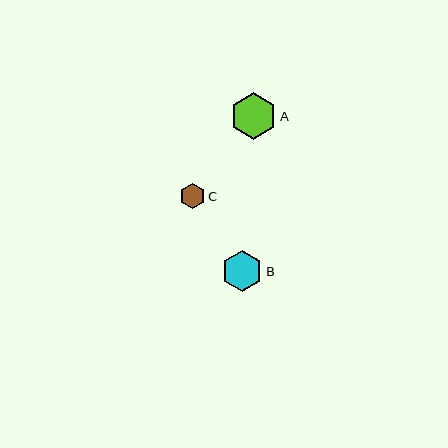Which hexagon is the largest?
Hexagon A is the largest with a size of approximately 47 pixels.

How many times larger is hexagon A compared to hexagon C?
Hexagon A is approximately 1.8 times the size of hexagon C.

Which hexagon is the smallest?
Hexagon C is the smallest with a size of approximately 25 pixels.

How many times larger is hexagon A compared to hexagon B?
Hexagon A is approximately 1.1 times the size of hexagon B.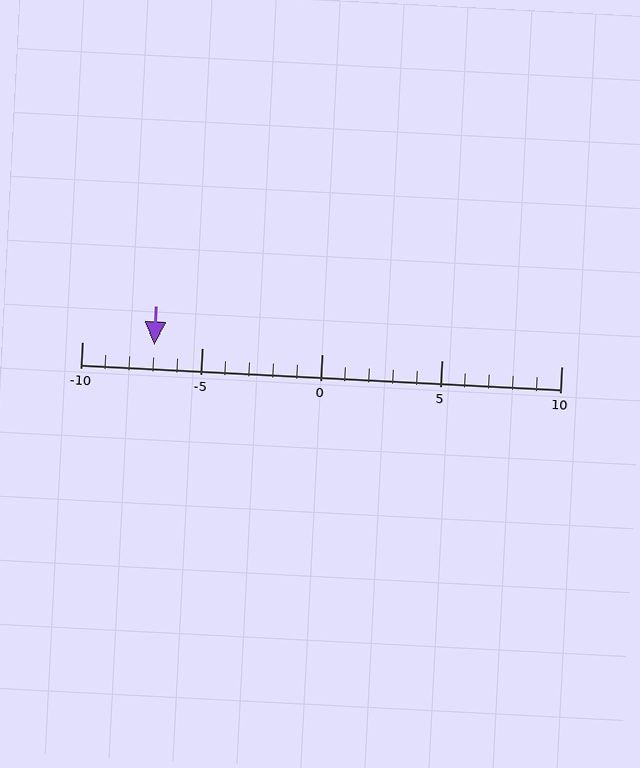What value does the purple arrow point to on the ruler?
The purple arrow points to approximately -7.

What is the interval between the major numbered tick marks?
The major tick marks are spaced 5 units apart.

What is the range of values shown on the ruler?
The ruler shows values from -10 to 10.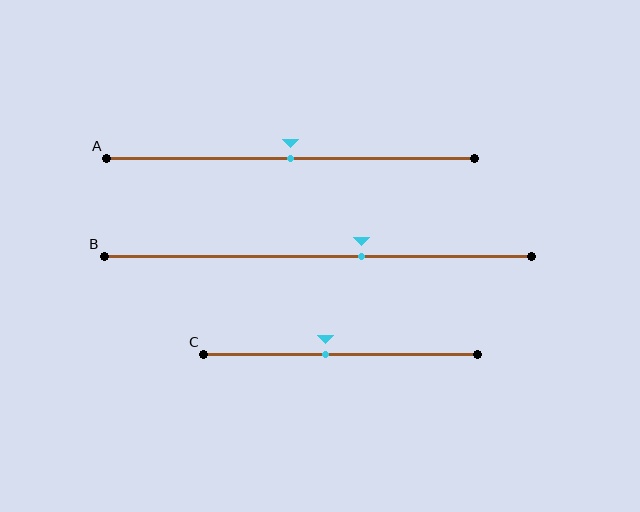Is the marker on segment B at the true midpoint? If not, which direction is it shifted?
No, the marker on segment B is shifted to the right by about 10% of the segment length.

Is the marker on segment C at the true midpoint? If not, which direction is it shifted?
No, the marker on segment C is shifted to the left by about 5% of the segment length.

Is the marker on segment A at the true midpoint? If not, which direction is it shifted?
Yes, the marker on segment A is at the true midpoint.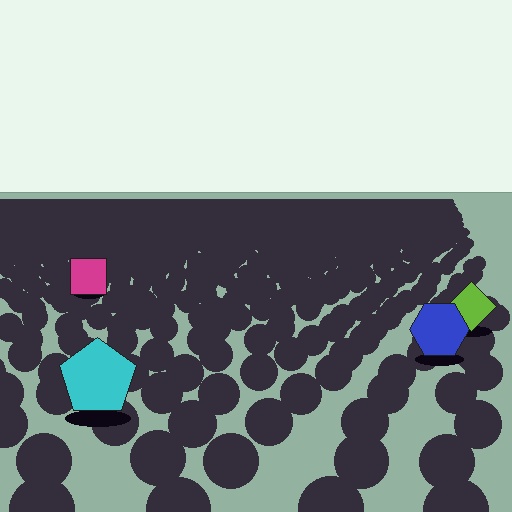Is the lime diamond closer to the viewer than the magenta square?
Yes. The lime diamond is closer — you can tell from the texture gradient: the ground texture is coarser near it.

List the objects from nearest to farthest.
From nearest to farthest: the cyan pentagon, the blue hexagon, the lime diamond, the magenta square.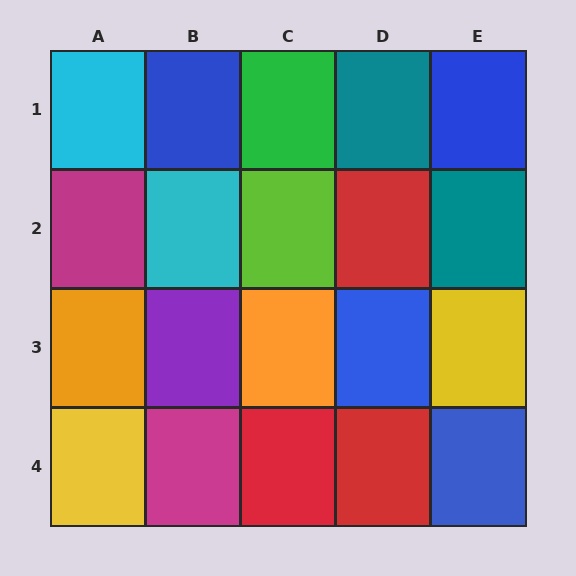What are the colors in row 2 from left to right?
Magenta, cyan, lime, red, teal.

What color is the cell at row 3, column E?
Yellow.